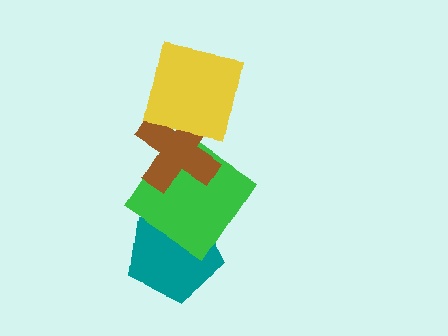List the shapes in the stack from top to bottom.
From top to bottom: the yellow square, the brown cross, the green diamond, the teal pentagon.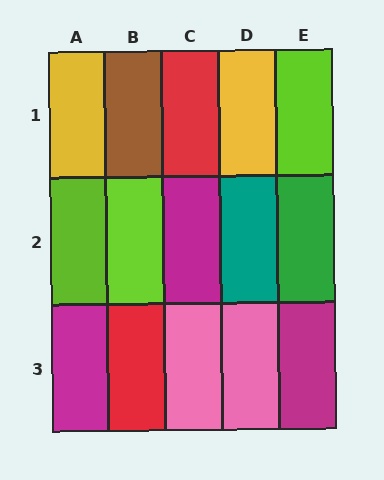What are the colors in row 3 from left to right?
Magenta, red, pink, pink, magenta.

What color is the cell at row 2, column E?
Green.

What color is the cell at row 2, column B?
Lime.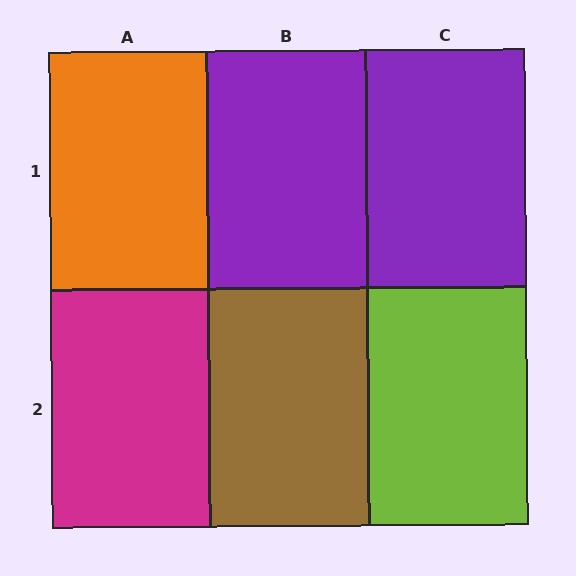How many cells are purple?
2 cells are purple.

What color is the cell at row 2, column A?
Magenta.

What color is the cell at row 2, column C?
Lime.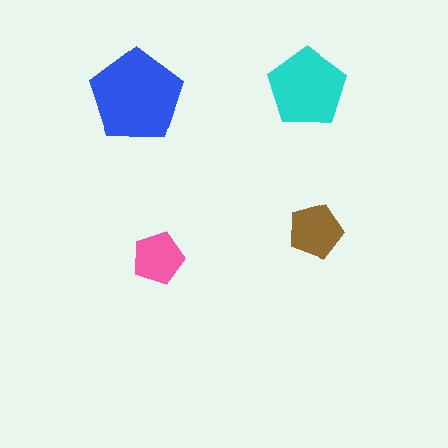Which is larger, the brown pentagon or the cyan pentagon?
The cyan one.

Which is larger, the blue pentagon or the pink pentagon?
The blue one.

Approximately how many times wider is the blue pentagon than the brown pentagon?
About 1.5 times wider.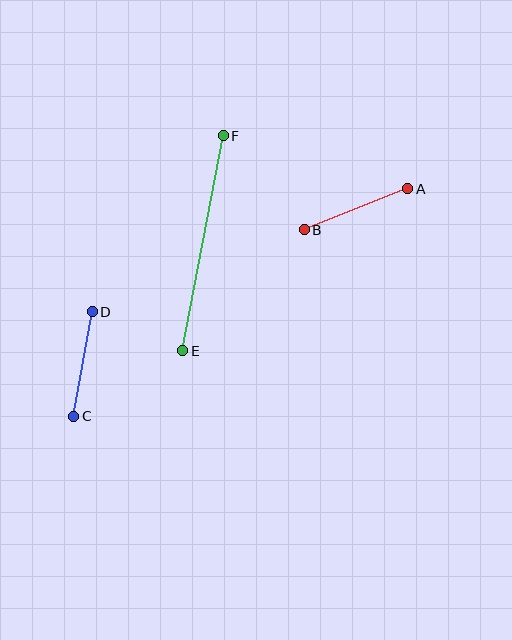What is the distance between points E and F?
The distance is approximately 218 pixels.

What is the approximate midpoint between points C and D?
The midpoint is at approximately (83, 364) pixels.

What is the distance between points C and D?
The distance is approximately 106 pixels.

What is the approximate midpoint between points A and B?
The midpoint is at approximately (356, 209) pixels.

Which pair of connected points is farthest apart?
Points E and F are farthest apart.